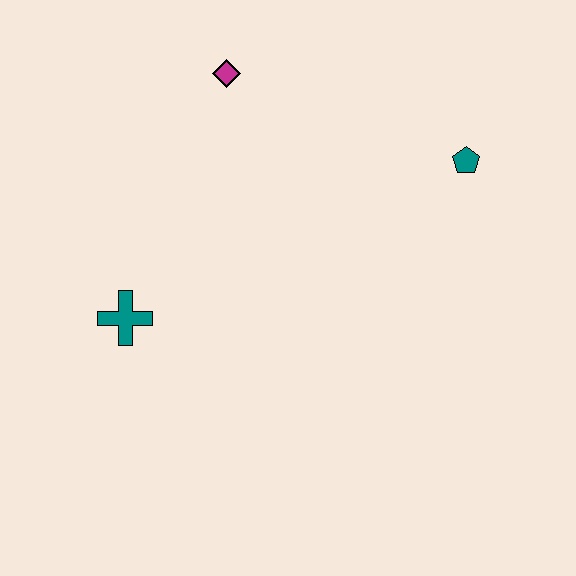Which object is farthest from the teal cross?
The teal pentagon is farthest from the teal cross.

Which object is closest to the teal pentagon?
The magenta diamond is closest to the teal pentagon.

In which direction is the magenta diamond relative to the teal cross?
The magenta diamond is above the teal cross.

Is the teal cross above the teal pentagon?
No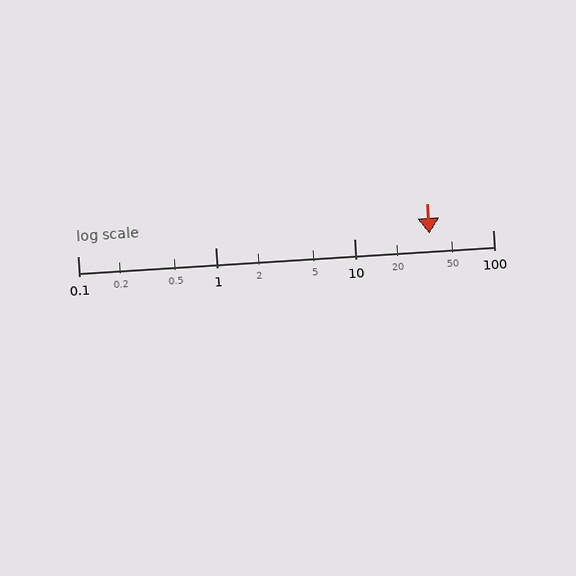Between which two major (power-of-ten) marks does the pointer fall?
The pointer is between 10 and 100.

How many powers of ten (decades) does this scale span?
The scale spans 3 decades, from 0.1 to 100.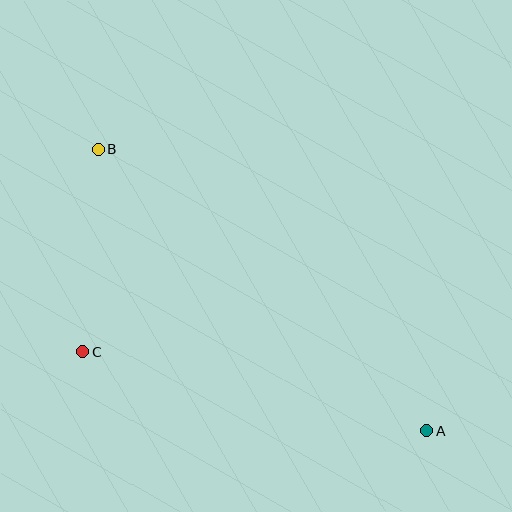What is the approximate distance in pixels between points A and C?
The distance between A and C is approximately 352 pixels.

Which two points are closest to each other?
Points B and C are closest to each other.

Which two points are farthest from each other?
Points A and B are farthest from each other.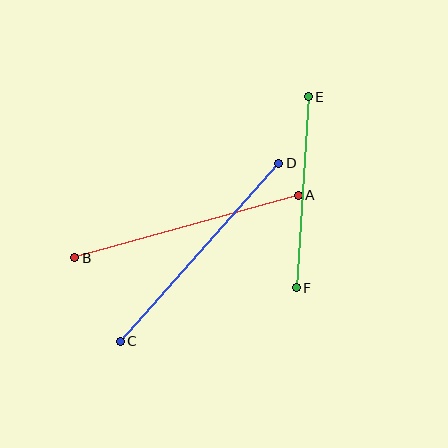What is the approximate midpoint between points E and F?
The midpoint is at approximately (302, 192) pixels.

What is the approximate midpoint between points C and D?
The midpoint is at approximately (200, 252) pixels.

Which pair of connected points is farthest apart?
Points C and D are farthest apart.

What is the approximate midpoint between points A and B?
The midpoint is at approximately (187, 226) pixels.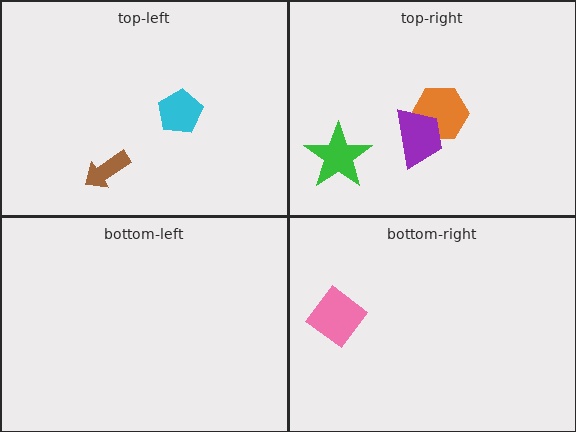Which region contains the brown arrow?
The top-left region.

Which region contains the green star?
The top-right region.